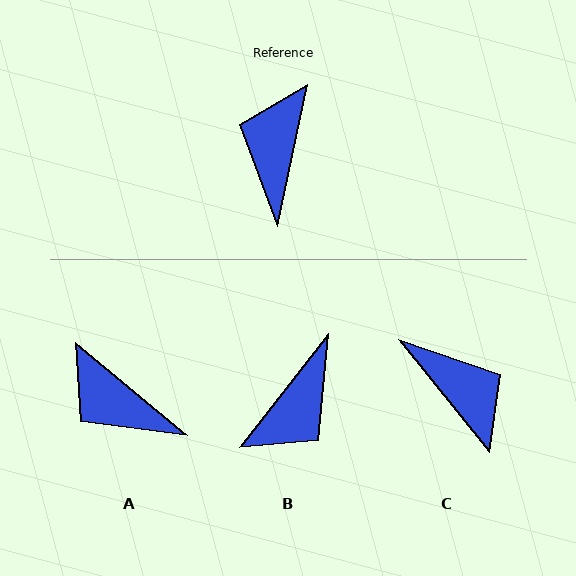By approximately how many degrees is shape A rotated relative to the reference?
Approximately 62 degrees counter-clockwise.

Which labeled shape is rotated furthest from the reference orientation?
B, about 154 degrees away.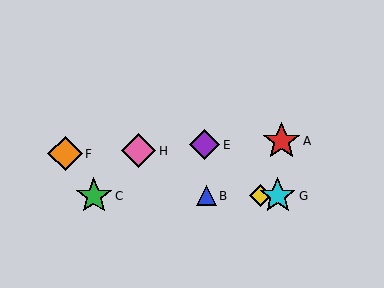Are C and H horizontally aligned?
No, C is at y≈196 and H is at y≈151.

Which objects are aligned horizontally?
Objects B, C, D, G are aligned horizontally.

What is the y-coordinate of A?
Object A is at y≈141.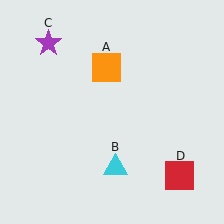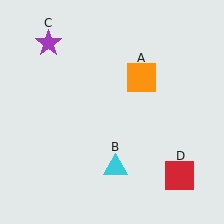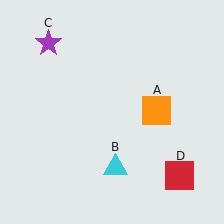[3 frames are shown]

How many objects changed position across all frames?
1 object changed position: orange square (object A).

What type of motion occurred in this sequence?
The orange square (object A) rotated clockwise around the center of the scene.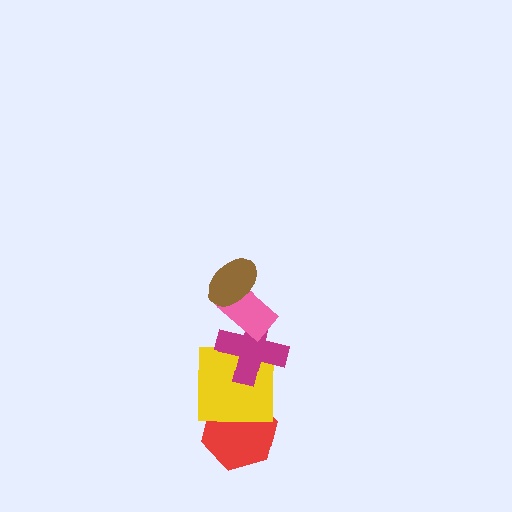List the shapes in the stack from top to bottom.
From top to bottom: the brown ellipse, the pink rectangle, the magenta cross, the yellow square, the red hexagon.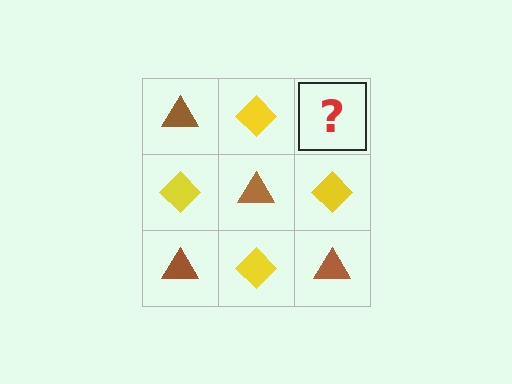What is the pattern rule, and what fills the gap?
The rule is that it alternates brown triangle and yellow diamond in a checkerboard pattern. The gap should be filled with a brown triangle.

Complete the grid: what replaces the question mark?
The question mark should be replaced with a brown triangle.